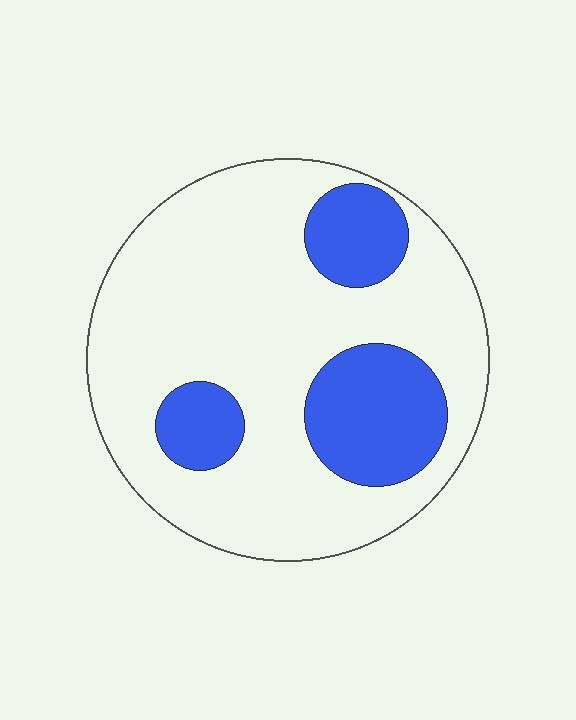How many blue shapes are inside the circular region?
3.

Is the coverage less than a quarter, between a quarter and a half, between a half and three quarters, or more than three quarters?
Less than a quarter.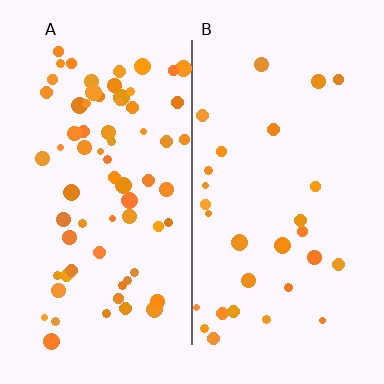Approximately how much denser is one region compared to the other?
Approximately 2.4× — region A over region B.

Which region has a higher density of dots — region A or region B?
A (the left).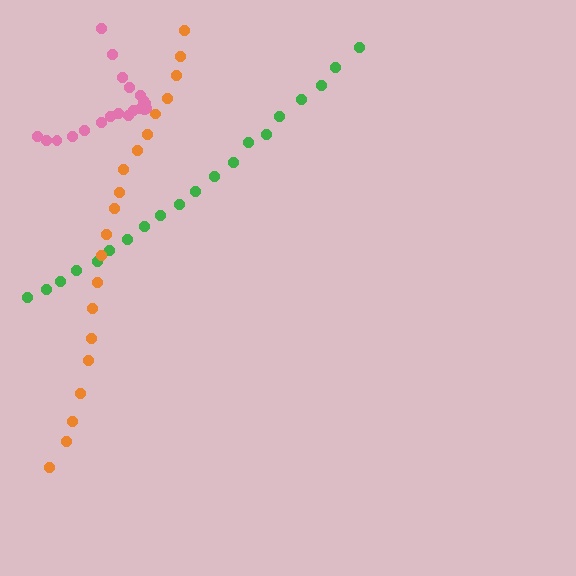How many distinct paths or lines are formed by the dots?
There are 3 distinct paths.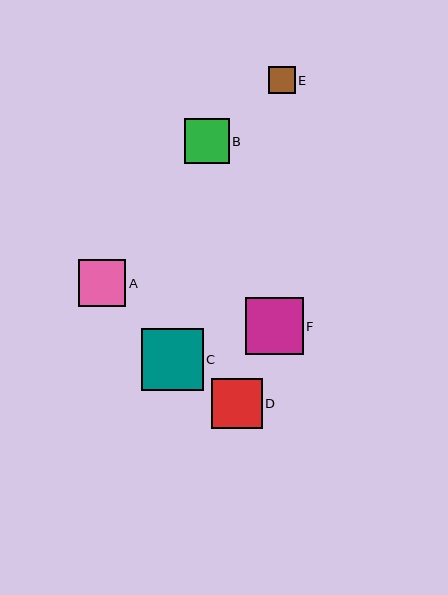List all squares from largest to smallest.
From largest to smallest: C, F, D, A, B, E.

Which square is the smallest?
Square E is the smallest with a size of approximately 27 pixels.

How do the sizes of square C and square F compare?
Square C and square F are approximately the same size.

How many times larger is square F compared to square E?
Square F is approximately 2.1 times the size of square E.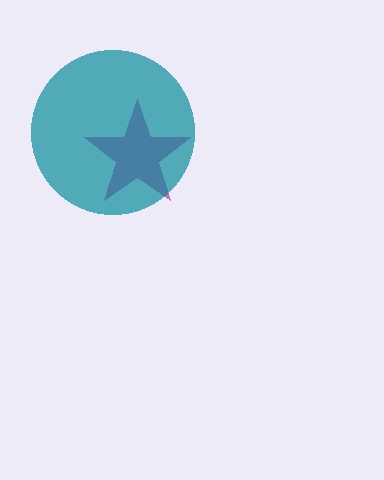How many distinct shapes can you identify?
There are 2 distinct shapes: a magenta star, a teal circle.